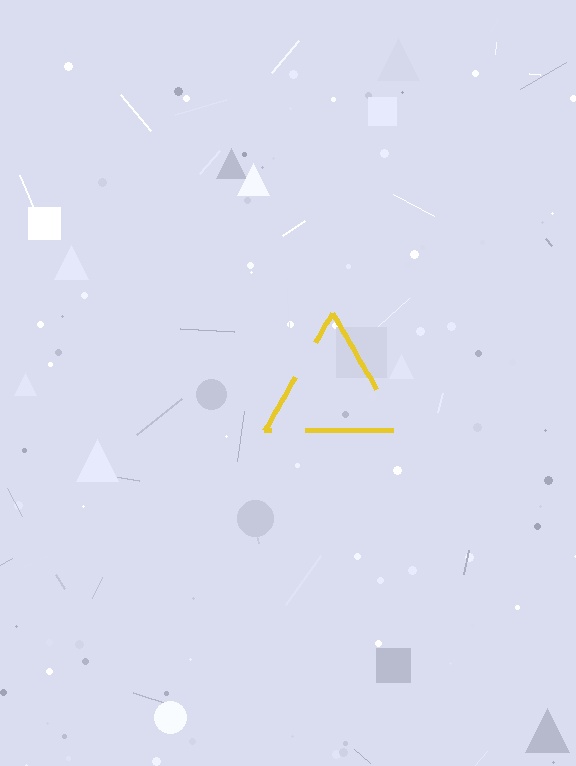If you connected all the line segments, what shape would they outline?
They would outline a triangle.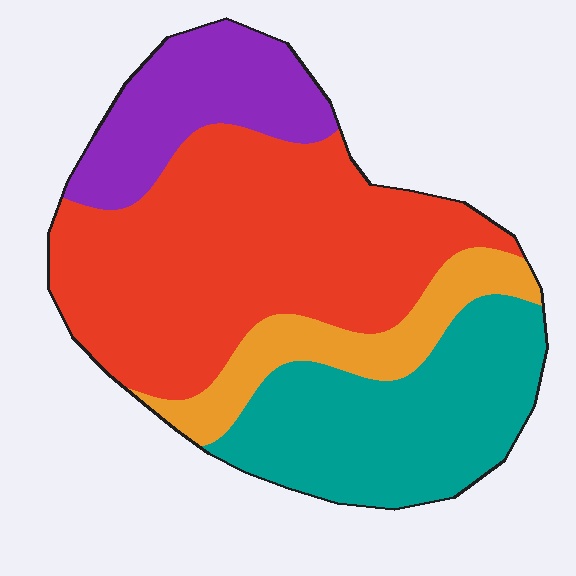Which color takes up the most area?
Red, at roughly 45%.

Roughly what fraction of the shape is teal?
Teal takes up about one quarter (1/4) of the shape.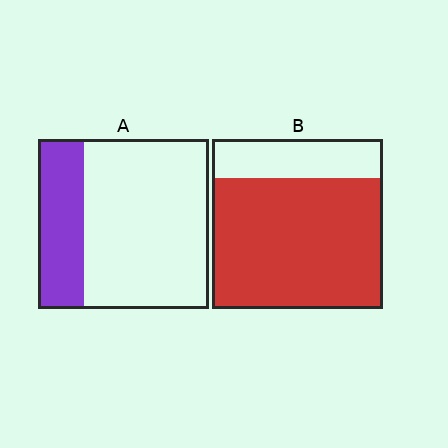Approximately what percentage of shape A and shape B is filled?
A is approximately 25% and B is approximately 75%.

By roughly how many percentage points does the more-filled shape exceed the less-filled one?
By roughly 50 percentage points (B over A).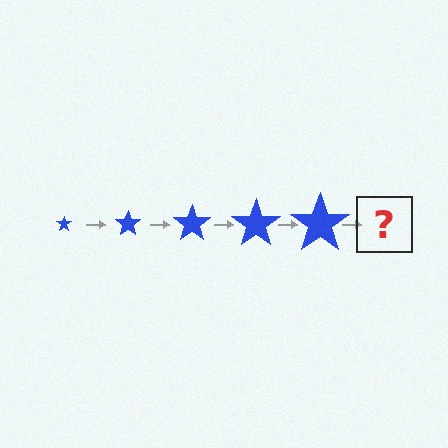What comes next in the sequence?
The next element should be a blue star, larger than the previous one.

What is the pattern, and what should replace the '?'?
The pattern is that the star gets progressively larger each step. The '?' should be a blue star, larger than the previous one.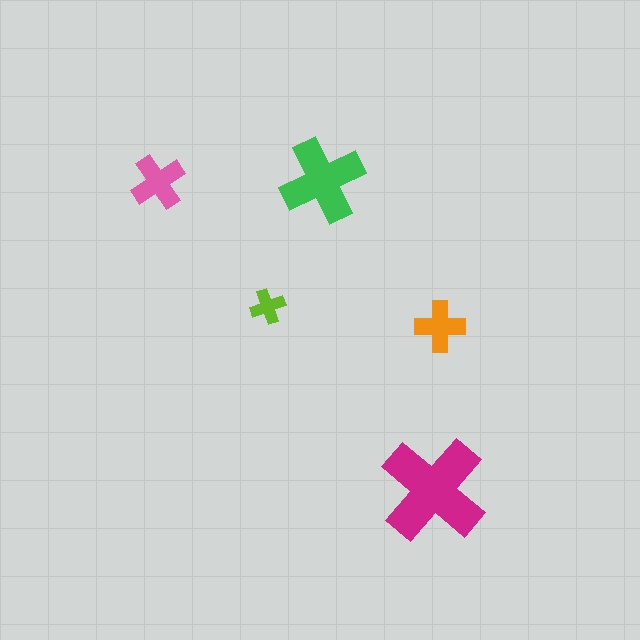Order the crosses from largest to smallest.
the magenta one, the green one, the pink one, the orange one, the lime one.